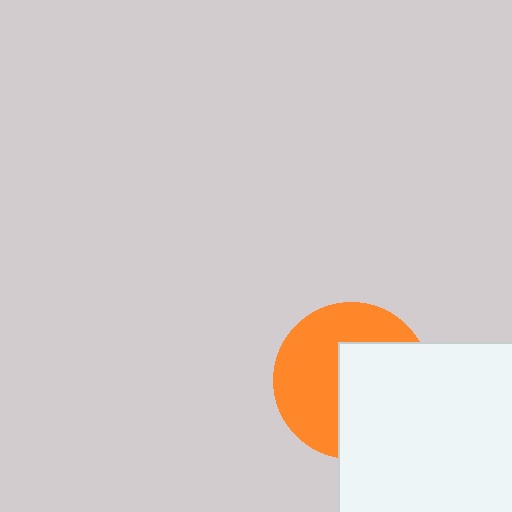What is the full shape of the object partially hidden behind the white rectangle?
The partially hidden object is an orange circle.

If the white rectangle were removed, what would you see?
You would see the complete orange circle.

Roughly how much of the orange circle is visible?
About half of it is visible (roughly 51%).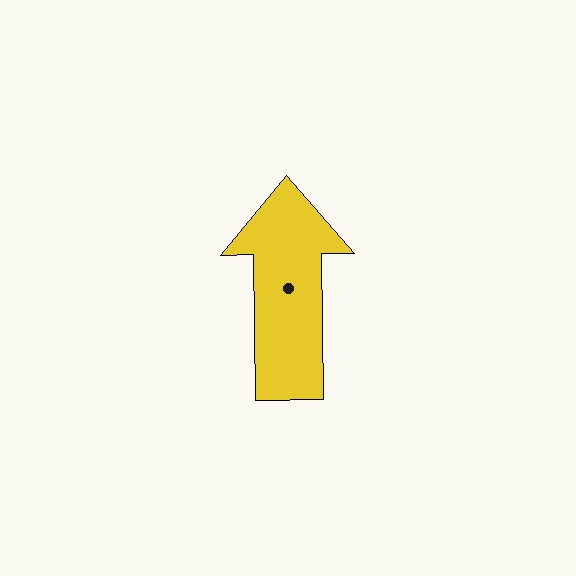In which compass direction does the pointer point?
North.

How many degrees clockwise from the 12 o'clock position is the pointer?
Approximately 359 degrees.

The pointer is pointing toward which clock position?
Roughly 12 o'clock.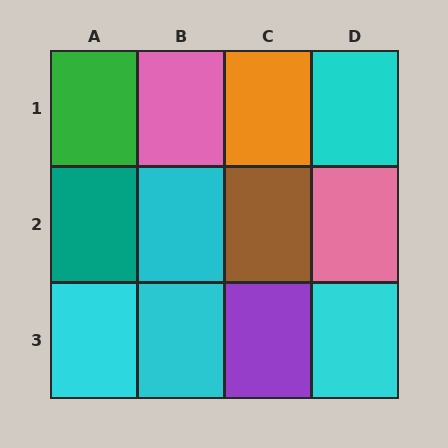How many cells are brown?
1 cell is brown.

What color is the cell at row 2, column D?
Pink.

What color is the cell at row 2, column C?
Brown.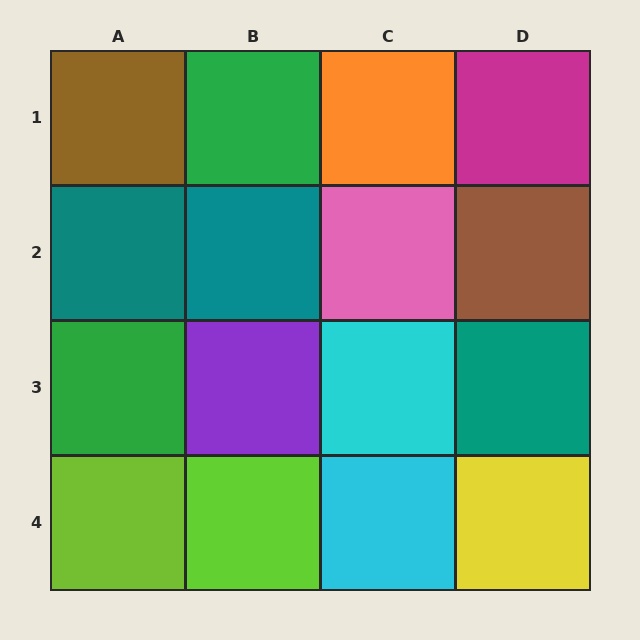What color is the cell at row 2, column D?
Brown.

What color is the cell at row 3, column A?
Green.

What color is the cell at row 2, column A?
Teal.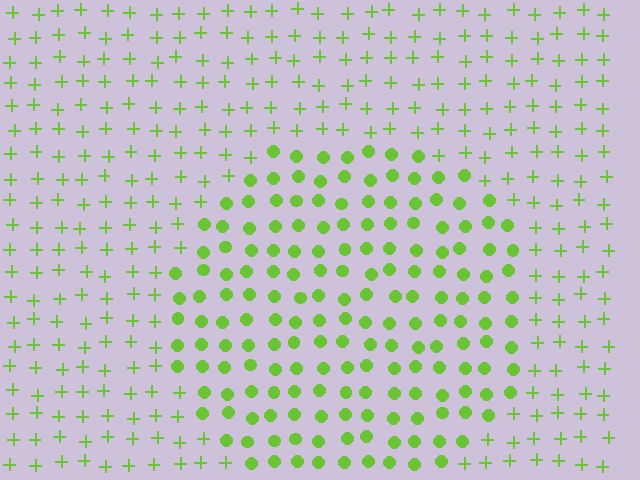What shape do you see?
I see a circle.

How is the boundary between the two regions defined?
The boundary is defined by a change in element shape: circles inside vs. plus signs outside. All elements share the same color and spacing.